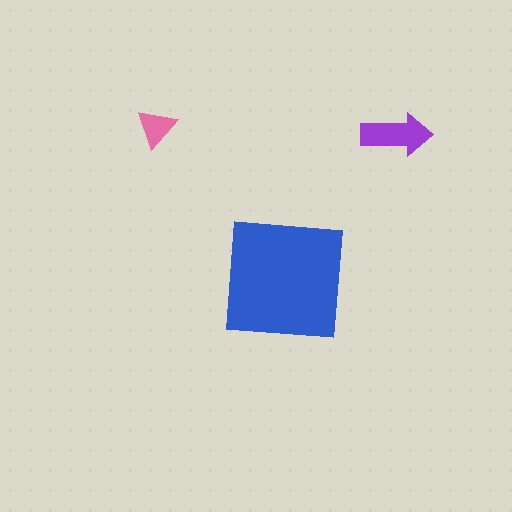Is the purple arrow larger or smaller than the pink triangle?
Larger.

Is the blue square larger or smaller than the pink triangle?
Larger.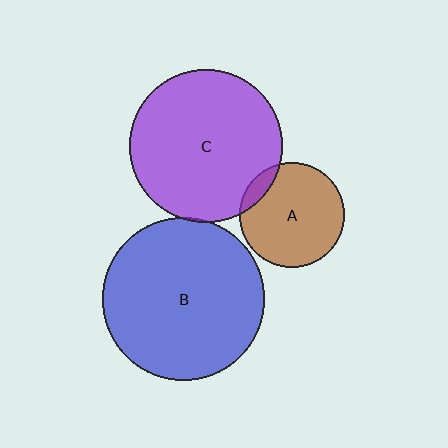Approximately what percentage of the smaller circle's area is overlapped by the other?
Approximately 10%.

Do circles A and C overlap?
Yes.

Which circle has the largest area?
Circle B (blue).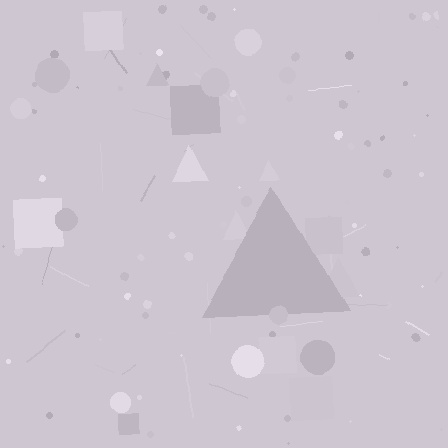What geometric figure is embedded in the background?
A triangle is embedded in the background.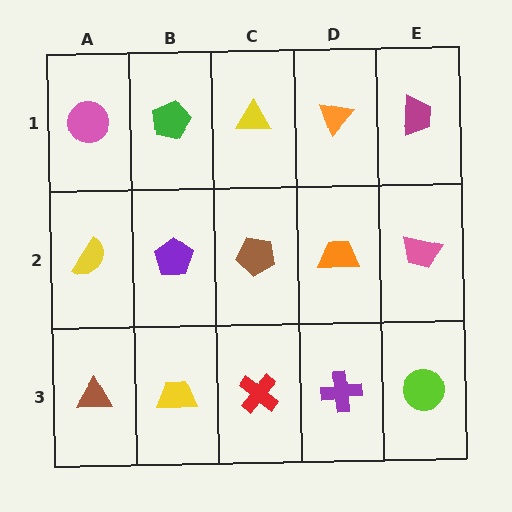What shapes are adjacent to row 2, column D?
An orange triangle (row 1, column D), a purple cross (row 3, column D), a brown pentagon (row 2, column C), a pink trapezoid (row 2, column E).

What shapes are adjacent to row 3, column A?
A yellow semicircle (row 2, column A), a yellow trapezoid (row 3, column B).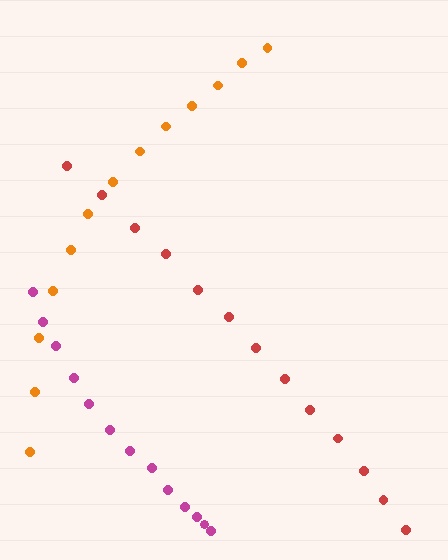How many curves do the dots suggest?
There are 3 distinct paths.